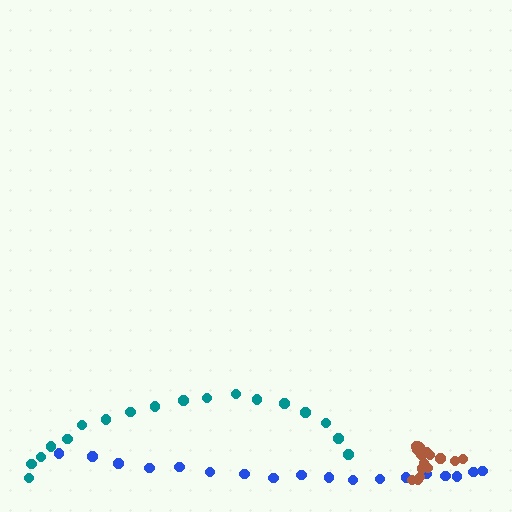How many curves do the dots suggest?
There are 3 distinct paths.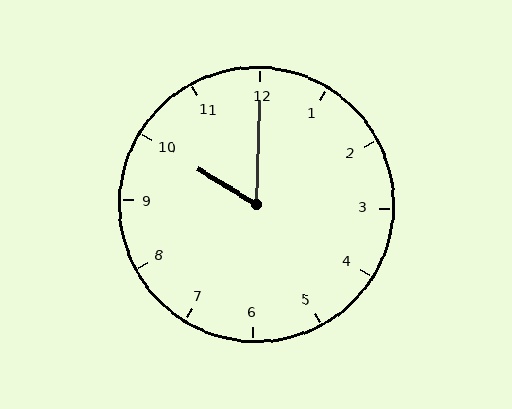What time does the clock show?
10:00.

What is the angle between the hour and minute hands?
Approximately 60 degrees.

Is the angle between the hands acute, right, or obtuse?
It is acute.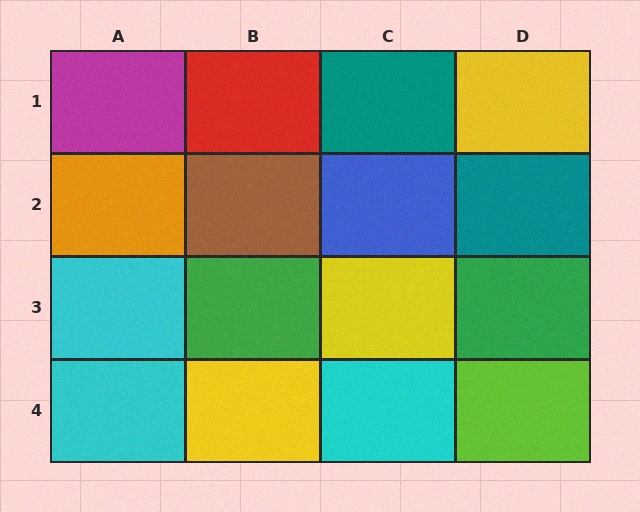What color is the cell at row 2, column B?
Brown.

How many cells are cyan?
3 cells are cyan.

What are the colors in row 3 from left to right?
Cyan, green, yellow, green.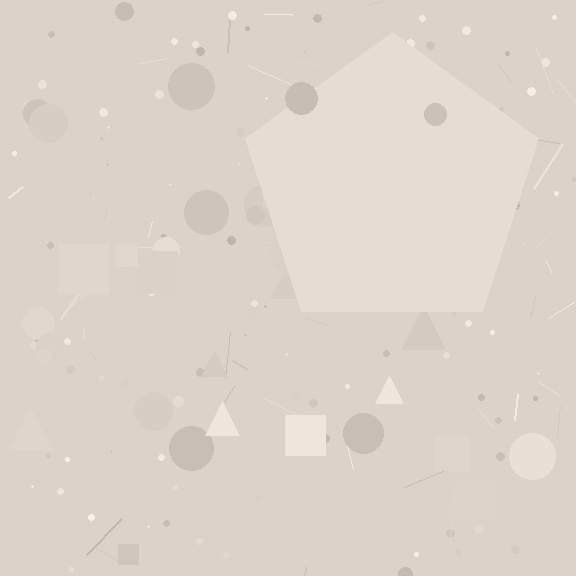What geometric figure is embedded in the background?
A pentagon is embedded in the background.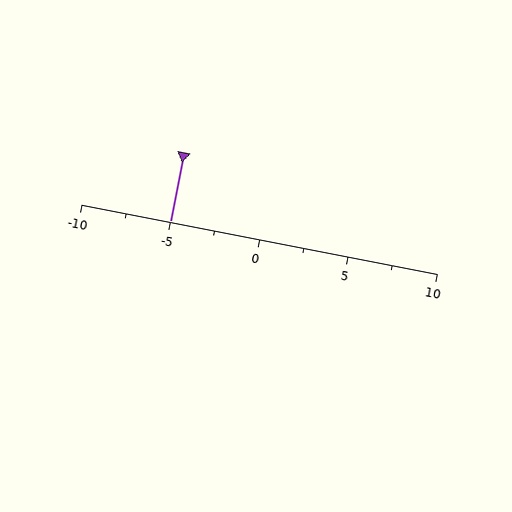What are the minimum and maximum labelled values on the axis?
The axis runs from -10 to 10.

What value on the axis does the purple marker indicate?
The marker indicates approximately -5.